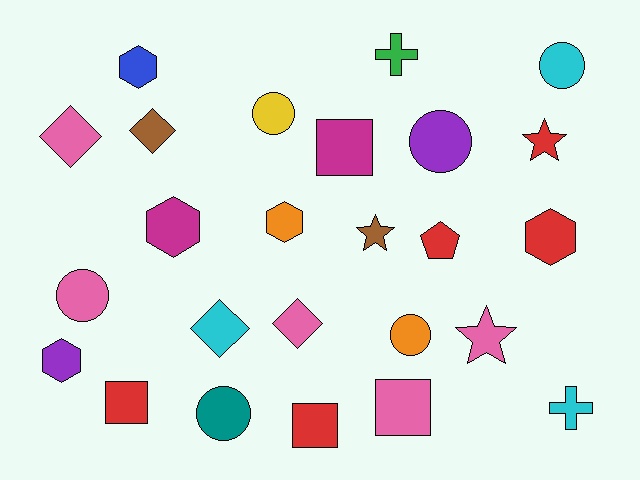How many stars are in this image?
There are 3 stars.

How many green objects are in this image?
There is 1 green object.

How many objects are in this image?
There are 25 objects.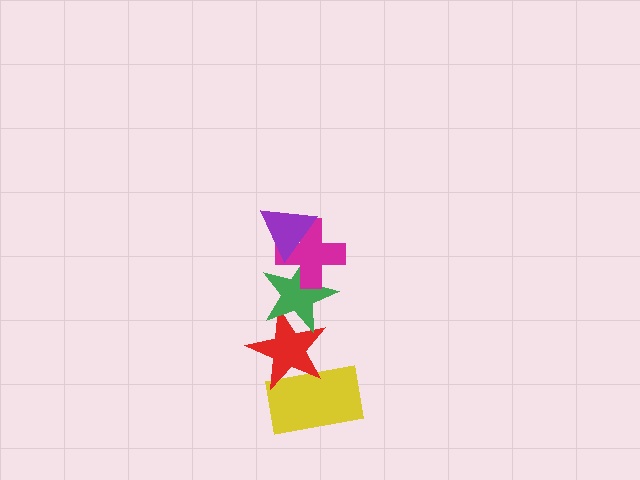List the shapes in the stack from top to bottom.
From top to bottom: the purple triangle, the magenta cross, the green star, the red star, the yellow rectangle.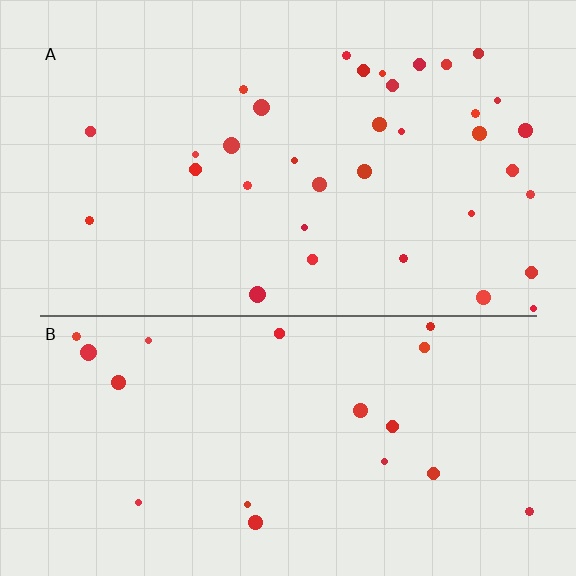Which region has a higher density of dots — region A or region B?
A (the top).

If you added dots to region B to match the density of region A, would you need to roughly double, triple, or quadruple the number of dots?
Approximately double.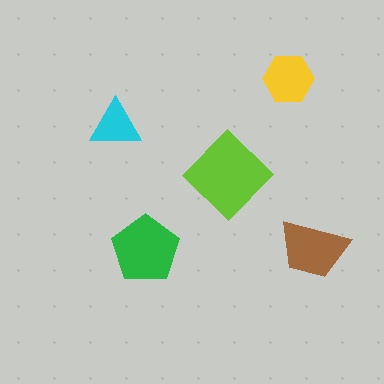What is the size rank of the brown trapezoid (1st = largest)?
3rd.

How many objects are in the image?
There are 5 objects in the image.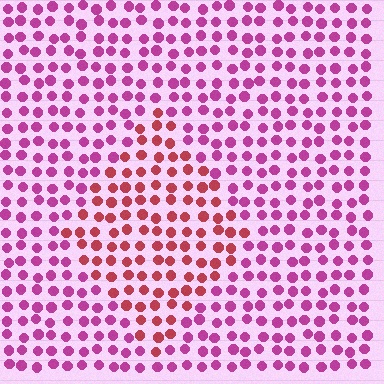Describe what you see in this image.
The image is filled with small magenta elements in a uniform arrangement. A diamond-shaped region is visible where the elements are tinted to a slightly different hue, forming a subtle color boundary.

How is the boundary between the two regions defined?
The boundary is defined purely by a slight shift in hue (about 36 degrees). Spacing, size, and orientation are identical on both sides.